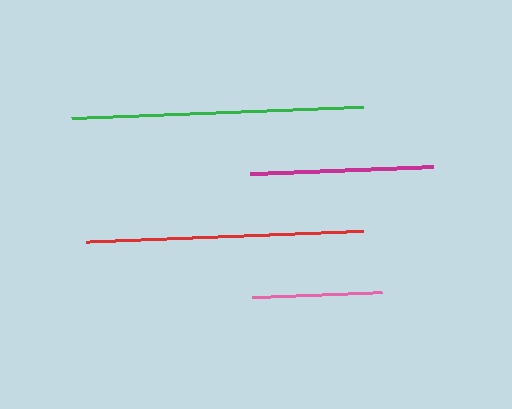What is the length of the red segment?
The red segment is approximately 277 pixels long.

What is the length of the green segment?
The green segment is approximately 292 pixels long.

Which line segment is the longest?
The green line is the longest at approximately 292 pixels.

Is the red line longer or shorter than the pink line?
The red line is longer than the pink line.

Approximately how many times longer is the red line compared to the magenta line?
The red line is approximately 1.5 times the length of the magenta line.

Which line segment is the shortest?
The pink line is the shortest at approximately 130 pixels.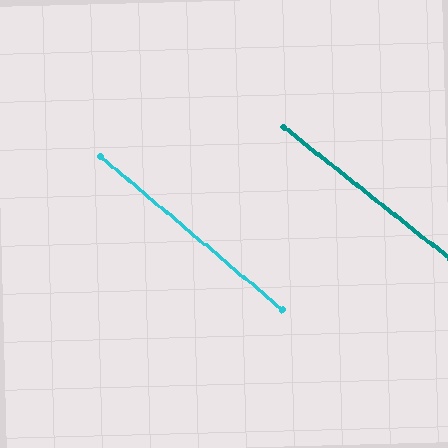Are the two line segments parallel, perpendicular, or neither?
Parallel — their directions differ by only 1.7°.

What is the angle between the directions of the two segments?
Approximately 2 degrees.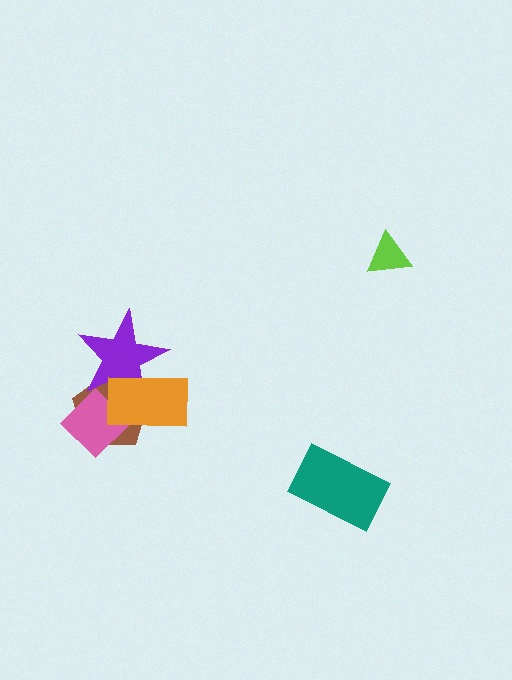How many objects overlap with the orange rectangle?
3 objects overlap with the orange rectangle.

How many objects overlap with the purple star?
3 objects overlap with the purple star.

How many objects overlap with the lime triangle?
0 objects overlap with the lime triangle.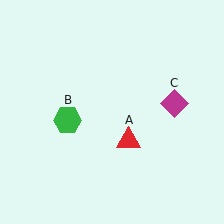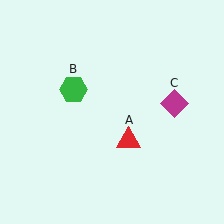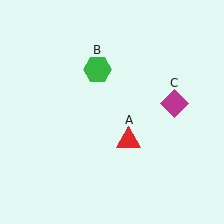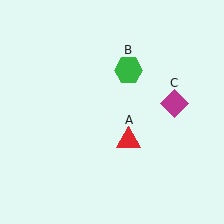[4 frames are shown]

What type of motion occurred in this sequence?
The green hexagon (object B) rotated clockwise around the center of the scene.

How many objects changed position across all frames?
1 object changed position: green hexagon (object B).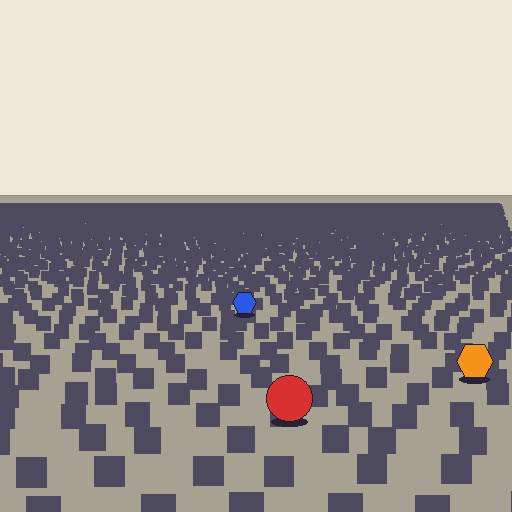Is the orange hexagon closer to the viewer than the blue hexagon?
Yes. The orange hexagon is closer — you can tell from the texture gradient: the ground texture is coarser near it.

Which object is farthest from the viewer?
The blue hexagon is farthest from the viewer. It appears smaller and the ground texture around it is denser.